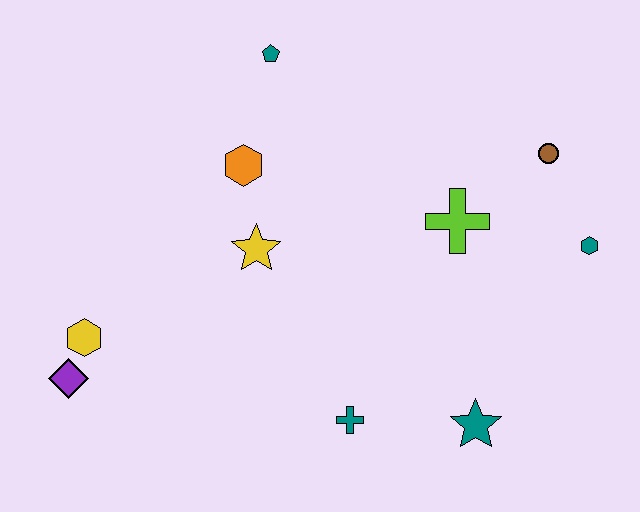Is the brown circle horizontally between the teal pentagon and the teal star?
No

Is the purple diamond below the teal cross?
No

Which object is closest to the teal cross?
The teal star is closest to the teal cross.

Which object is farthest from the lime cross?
The purple diamond is farthest from the lime cross.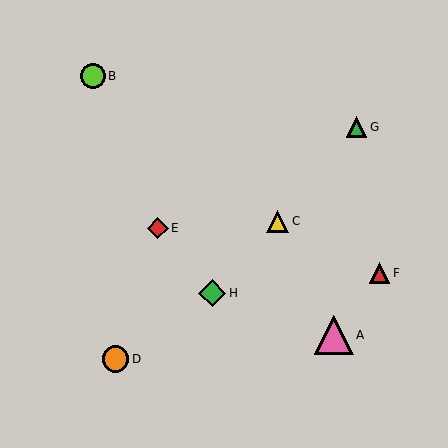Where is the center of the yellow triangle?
The center of the yellow triangle is at (278, 222).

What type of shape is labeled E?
Shape E is a red diamond.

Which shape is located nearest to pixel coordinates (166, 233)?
The red diamond (labeled E) at (158, 228) is nearest to that location.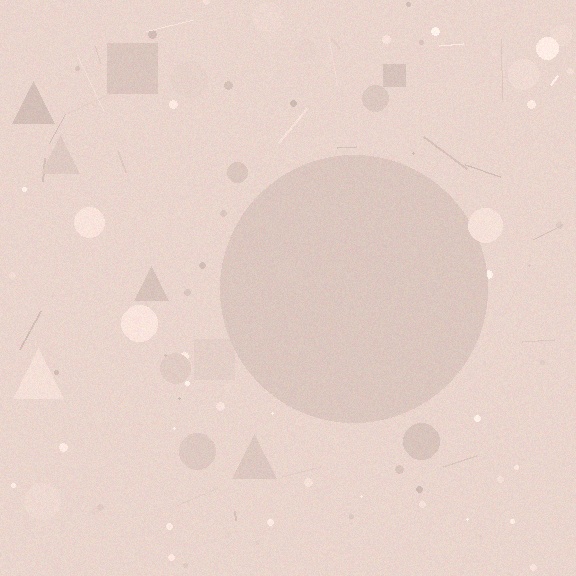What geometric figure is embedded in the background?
A circle is embedded in the background.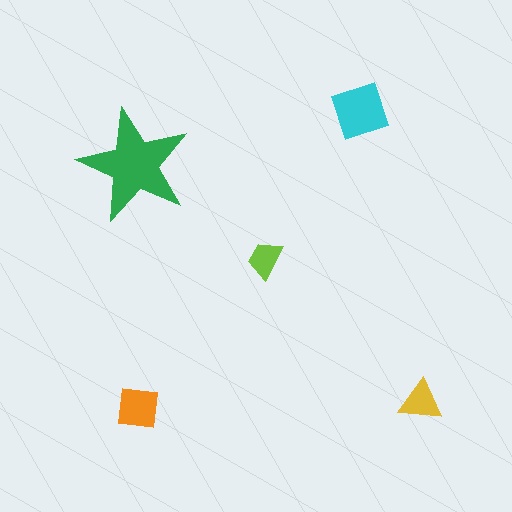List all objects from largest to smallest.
The green star, the cyan diamond, the orange square, the yellow triangle, the lime trapezoid.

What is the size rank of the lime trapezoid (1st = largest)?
5th.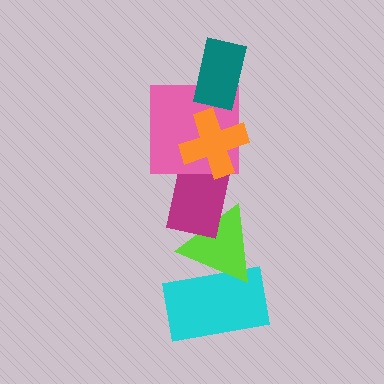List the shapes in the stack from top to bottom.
From top to bottom: the teal rectangle, the orange cross, the pink square, the magenta rectangle, the lime triangle, the cyan rectangle.